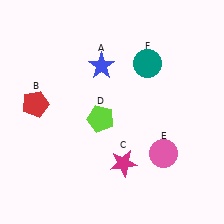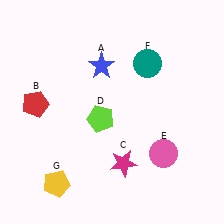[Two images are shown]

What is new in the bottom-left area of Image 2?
A yellow pentagon (G) was added in the bottom-left area of Image 2.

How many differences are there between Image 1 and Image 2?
There is 1 difference between the two images.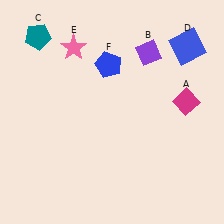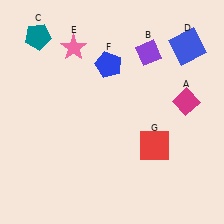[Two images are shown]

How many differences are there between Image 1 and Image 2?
There is 1 difference between the two images.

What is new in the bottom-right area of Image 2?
A red square (G) was added in the bottom-right area of Image 2.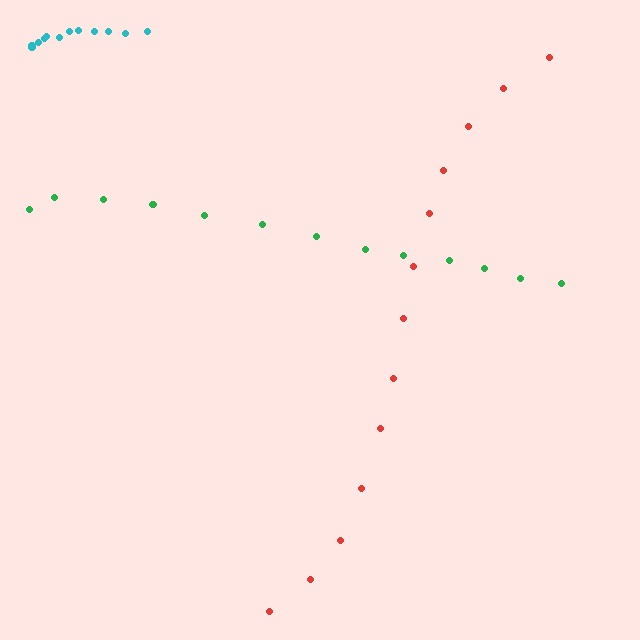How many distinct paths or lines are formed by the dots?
There are 3 distinct paths.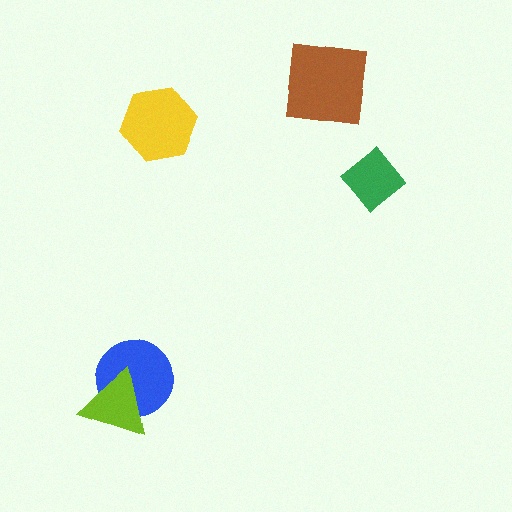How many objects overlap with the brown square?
0 objects overlap with the brown square.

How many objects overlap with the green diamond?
0 objects overlap with the green diamond.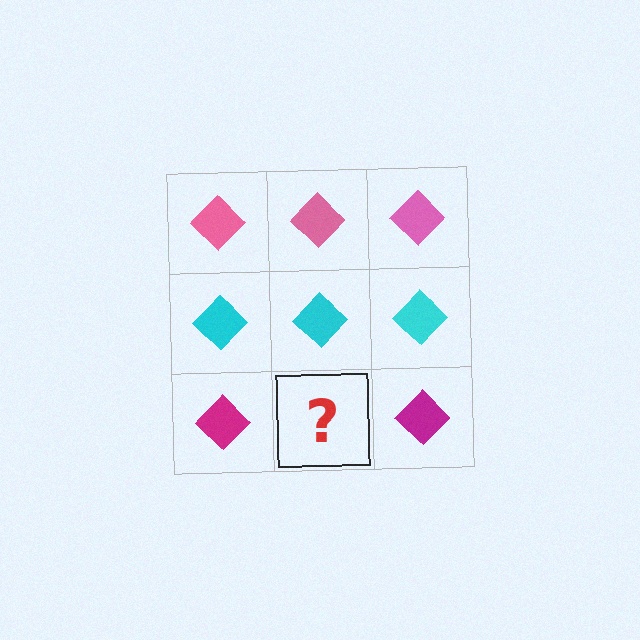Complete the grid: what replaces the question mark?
The question mark should be replaced with a magenta diamond.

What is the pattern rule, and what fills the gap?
The rule is that each row has a consistent color. The gap should be filled with a magenta diamond.